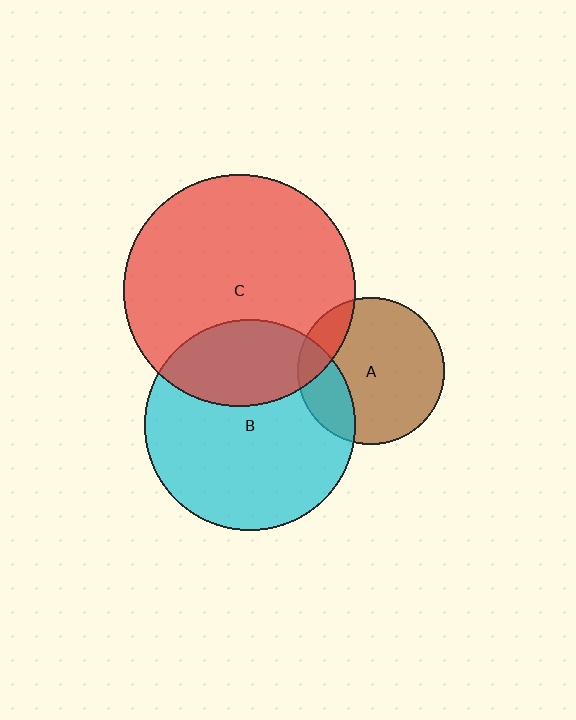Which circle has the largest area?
Circle C (red).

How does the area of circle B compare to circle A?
Approximately 2.1 times.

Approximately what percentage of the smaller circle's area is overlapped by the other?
Approximately 20%.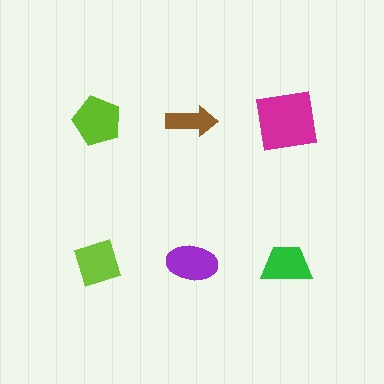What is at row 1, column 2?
A brown arrow.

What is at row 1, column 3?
A magenta square.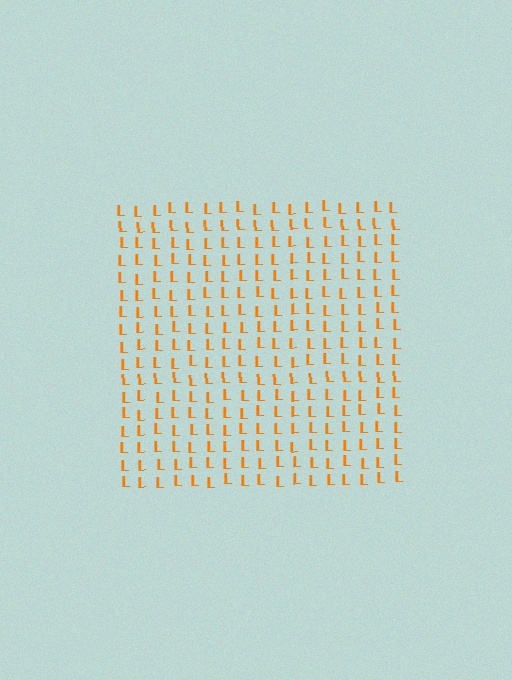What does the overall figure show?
The overall figure shows a square.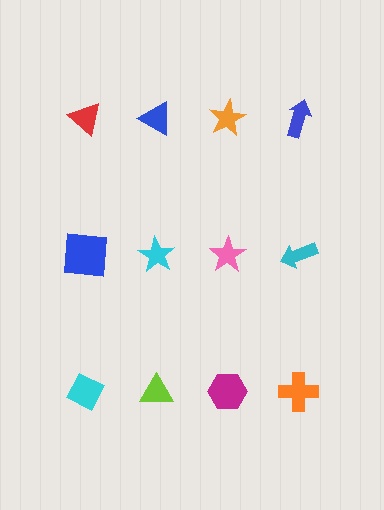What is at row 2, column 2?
A cyan star.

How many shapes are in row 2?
4 shapes.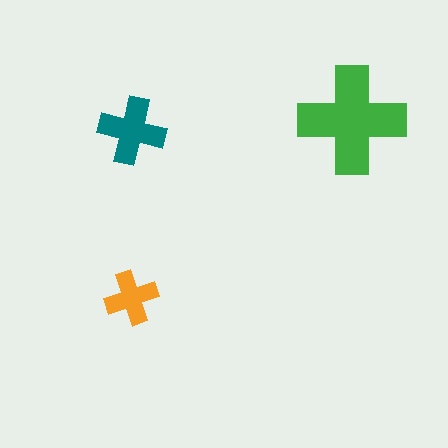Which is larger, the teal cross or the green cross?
The green one.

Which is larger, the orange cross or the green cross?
The green one.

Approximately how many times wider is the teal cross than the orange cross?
About 1.5 times wider.